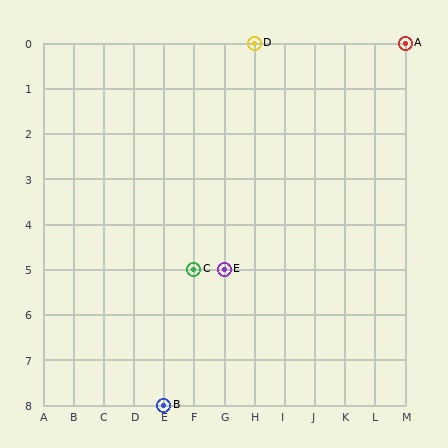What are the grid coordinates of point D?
Point D is at grid coordinates (H, 0).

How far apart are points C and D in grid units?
Points C and D are 2 columns and 5 rows apart (about 5.4 grid units diagonally).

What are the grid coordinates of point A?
Point A is at grid coordinates (M, 0).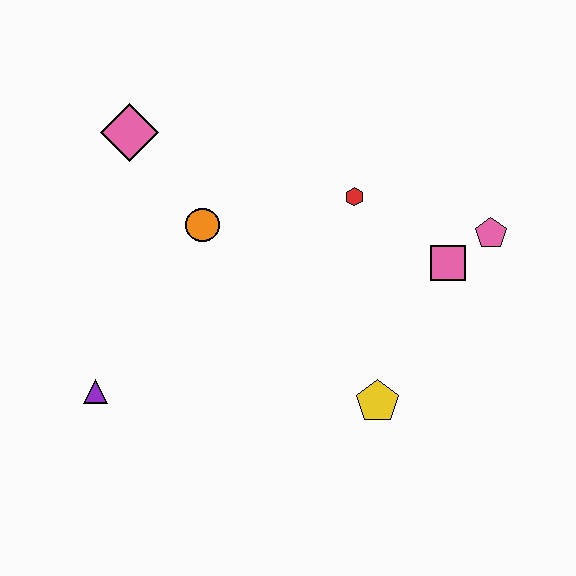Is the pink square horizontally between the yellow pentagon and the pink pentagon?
Yes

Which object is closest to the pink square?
The pink pentagon is closest to the pink square.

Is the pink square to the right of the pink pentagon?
No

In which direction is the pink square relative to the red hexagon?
The pink square is to the right of the red hexagon.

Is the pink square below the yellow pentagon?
No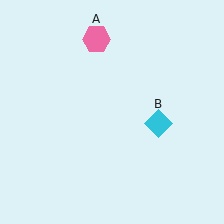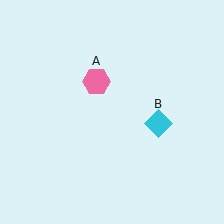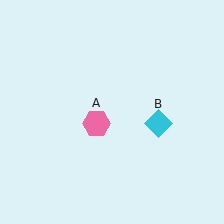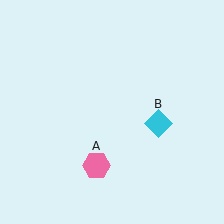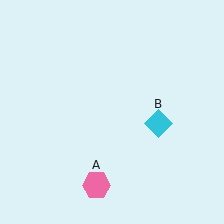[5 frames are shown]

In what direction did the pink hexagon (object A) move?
The pink hexagon (object A) moved down.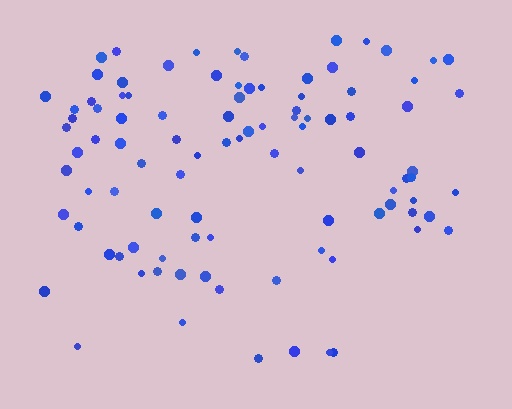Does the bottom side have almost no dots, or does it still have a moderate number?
Still a moderate number, just noticeably fewer than the top.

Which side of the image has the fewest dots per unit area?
The bottom.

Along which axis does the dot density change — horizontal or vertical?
Vertical.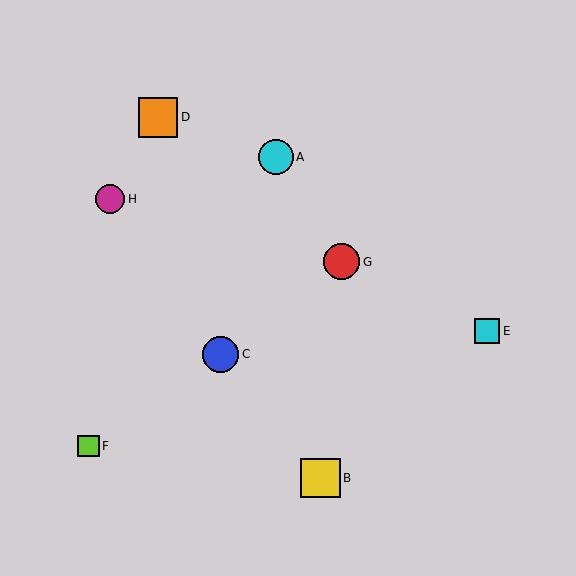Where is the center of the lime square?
The center of the lime square is at (88, 446).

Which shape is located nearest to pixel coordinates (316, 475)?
The yellow square (labeled B) at (321, 478) is nearest to that location.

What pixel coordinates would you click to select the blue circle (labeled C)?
Click at (221, 354) to select the blue circle C.